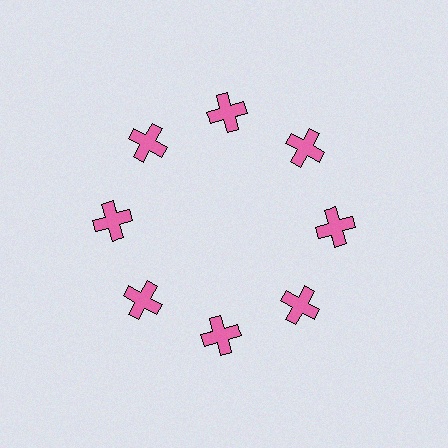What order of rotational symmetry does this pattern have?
This pattern has 8-fold rotational symmetry.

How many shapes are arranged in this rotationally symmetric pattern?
There are 8 shapes, arranged in 8 groups of 1.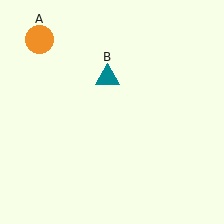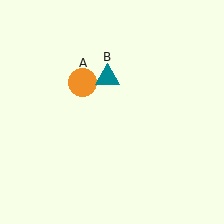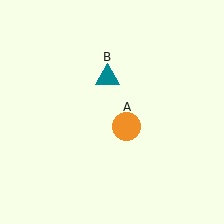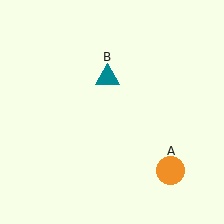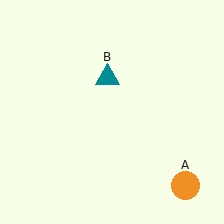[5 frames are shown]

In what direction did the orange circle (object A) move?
The orange circle (object A) moved down and to the right.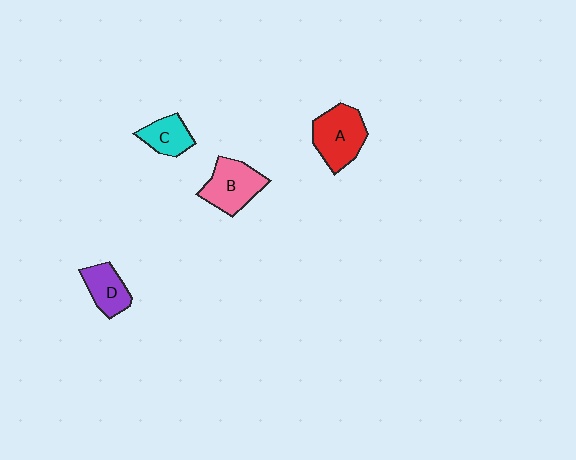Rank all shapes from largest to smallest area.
From largest to smallest: A (red), B (pink), D (purple), C (cyan).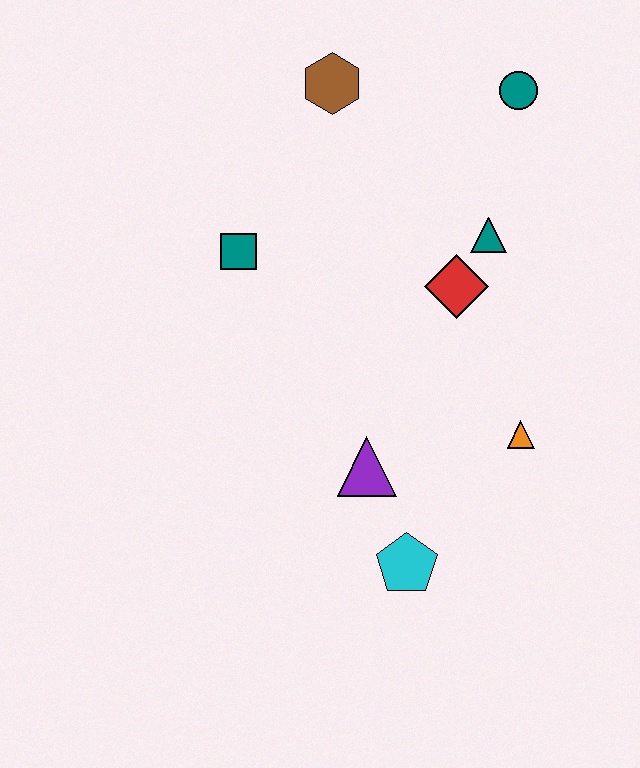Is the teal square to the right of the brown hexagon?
No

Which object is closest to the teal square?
The brown hexagon is closest to the teal square.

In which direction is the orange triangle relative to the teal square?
The orange triangle is to the right of the teal square.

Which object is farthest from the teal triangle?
The cyan pentagon is farthest from the teal triangle.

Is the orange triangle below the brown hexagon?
Yes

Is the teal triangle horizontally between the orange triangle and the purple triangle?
Yes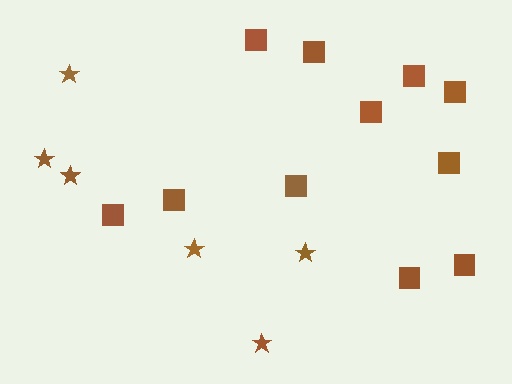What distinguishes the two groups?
There are 2 groups: one group of stars (6) and one group of squares (11).